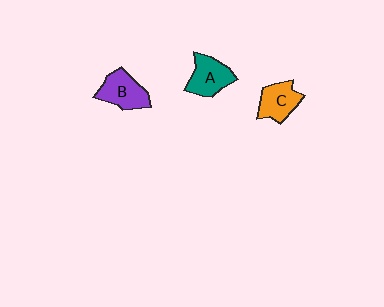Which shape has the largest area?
Shape B (purple).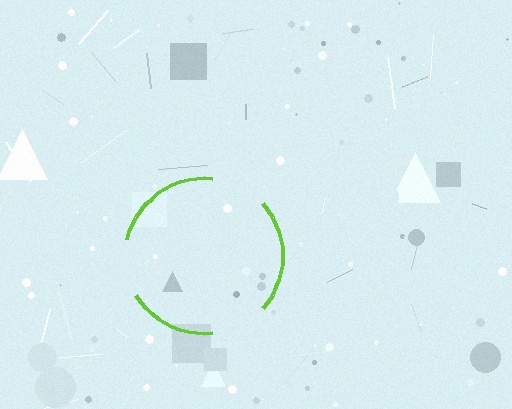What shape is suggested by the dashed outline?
The dashed outline suggests a circle.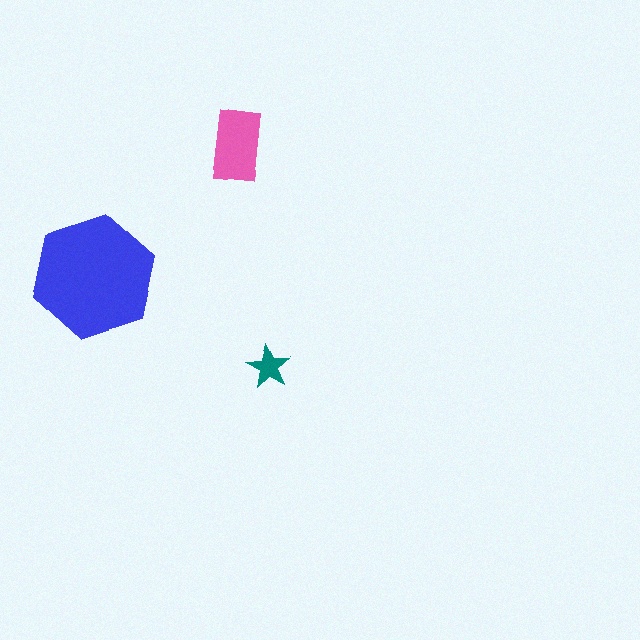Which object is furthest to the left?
The blue hexagon is leftmost.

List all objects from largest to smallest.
The blue hexagon, the pink rectangle, the teal star.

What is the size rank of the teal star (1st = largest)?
3rd.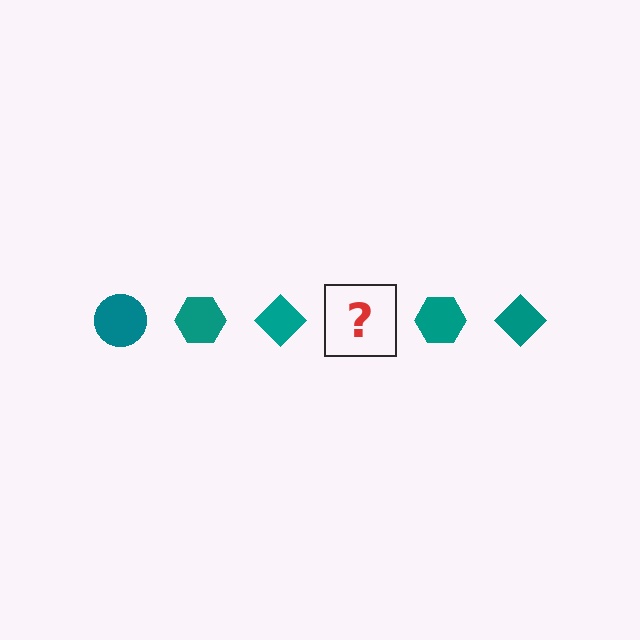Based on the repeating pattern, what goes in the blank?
The blank should be a teal circle.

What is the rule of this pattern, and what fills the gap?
The rule is that the pattern cycles through circle, hexagon, diamond shapes in teal. The gap should be filled with a teal circle.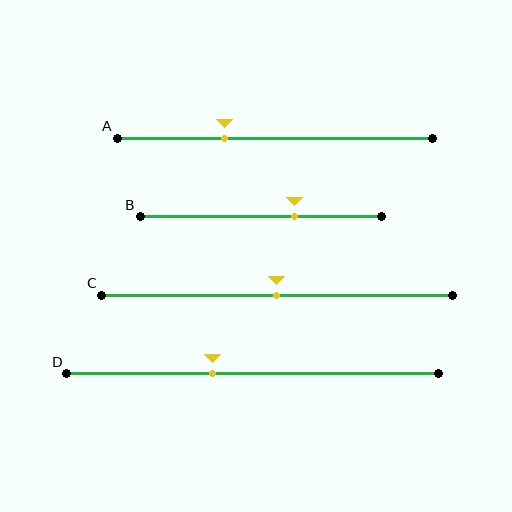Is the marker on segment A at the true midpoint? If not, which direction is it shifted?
No, the marker on segment A is shifted to the left by about 16% of the segment length.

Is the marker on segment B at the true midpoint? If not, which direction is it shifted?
No, the marker on segment B is shifted to the right by about 14% of the segment length.